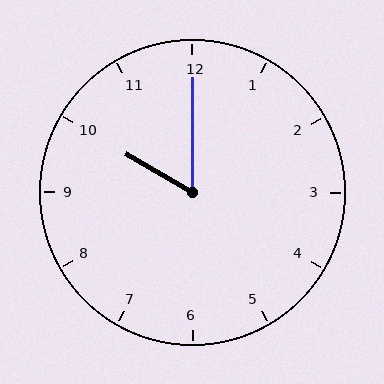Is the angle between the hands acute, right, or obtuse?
It is acute.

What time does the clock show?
10:00.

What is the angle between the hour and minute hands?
Approximately 60 degrees.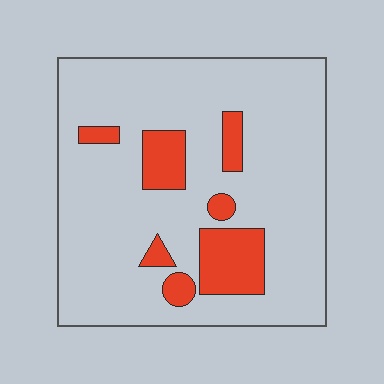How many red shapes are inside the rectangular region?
7.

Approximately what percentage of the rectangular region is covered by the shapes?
Approximately 15%.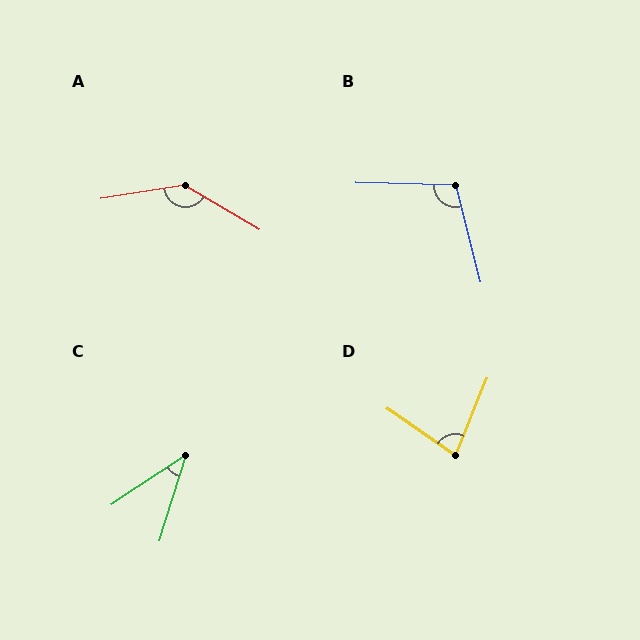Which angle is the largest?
A, at approximately 140 degrees.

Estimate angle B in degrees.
Approximately 105 degrees.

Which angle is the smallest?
C, at approximately 39 degrees.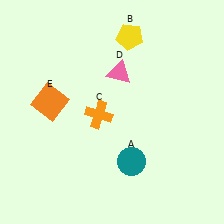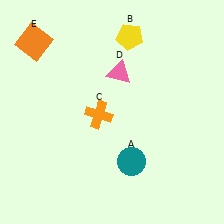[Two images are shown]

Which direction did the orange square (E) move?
The orange square (E) moved up.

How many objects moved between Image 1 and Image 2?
1 object moved between the two images.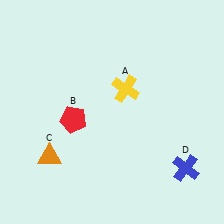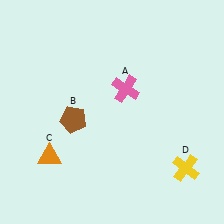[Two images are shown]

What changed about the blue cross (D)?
In Image 1, D is blue. In Image 2, it changed to yellow.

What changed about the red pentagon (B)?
In Image 1, B is red. In Image 2, it changed to brown.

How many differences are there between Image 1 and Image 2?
There are 3 differences between the two images.